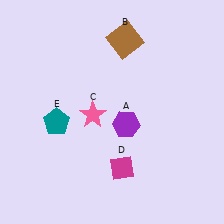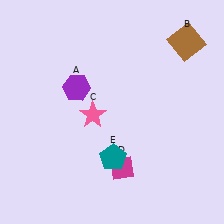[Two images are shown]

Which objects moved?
The objects that moved are: the purple hexagon (A), the brown square (B), the teal pentagon (E).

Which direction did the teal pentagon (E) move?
The teal pentagon (E) moved right.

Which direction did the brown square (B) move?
The brown square (B) moved right.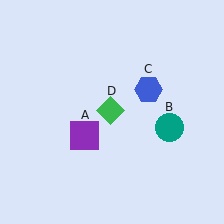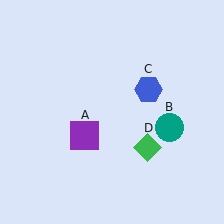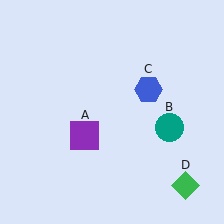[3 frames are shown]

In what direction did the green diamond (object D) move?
The green diamond (object D) moved down and to the right.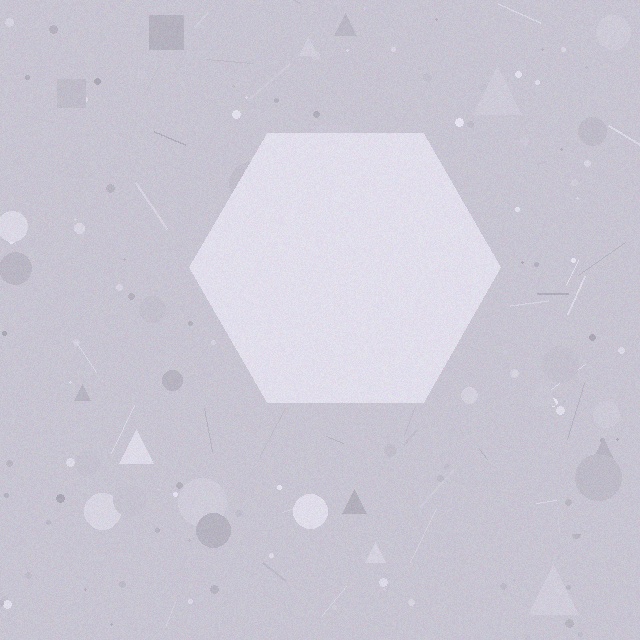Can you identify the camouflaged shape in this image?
The camouflaged shape is a hexagon.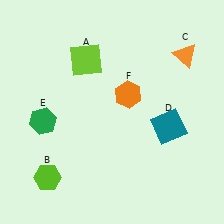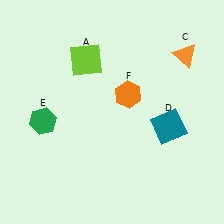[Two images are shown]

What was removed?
The lime hexagon (B) was removed in Image 2.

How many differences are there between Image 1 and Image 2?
There is 1 difference between the two images.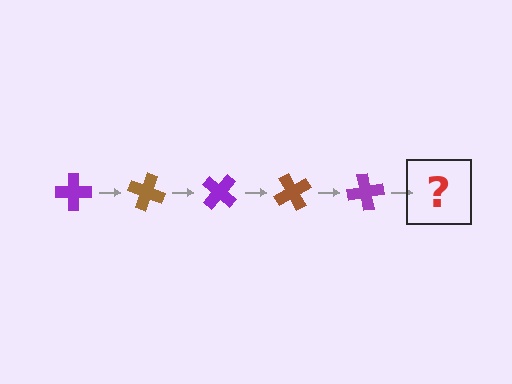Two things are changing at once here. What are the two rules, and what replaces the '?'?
The two rules are that it rotates 20 degrees each step and the color cycles through purple and brown. The '?' should be a brown cross, rotated 100 degrees from the start.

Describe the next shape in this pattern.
It should be a brown cross, rotated 100 degrees from the start.